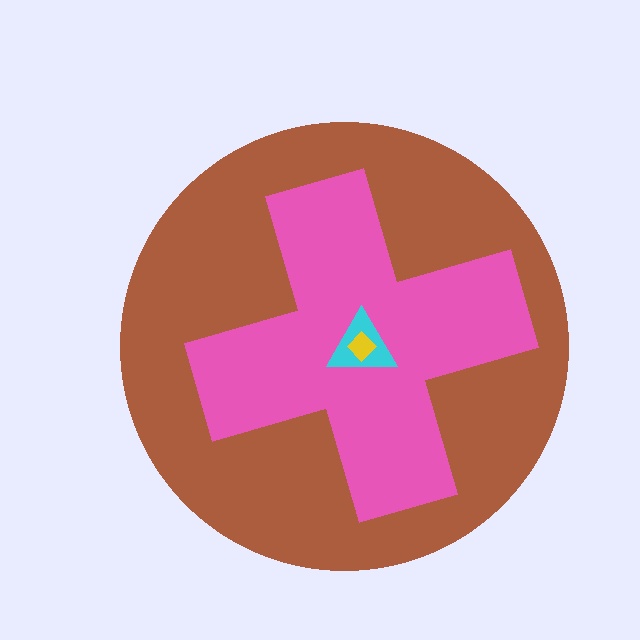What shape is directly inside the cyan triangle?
The yellow diamond.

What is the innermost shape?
The yellow diamond.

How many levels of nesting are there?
4.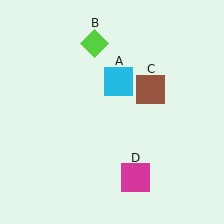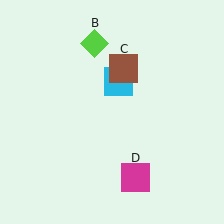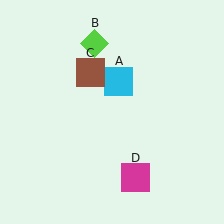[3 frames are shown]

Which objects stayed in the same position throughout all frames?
Cyan square (object A) and lime diamond (object B) and magenta square (object D) remained stationary.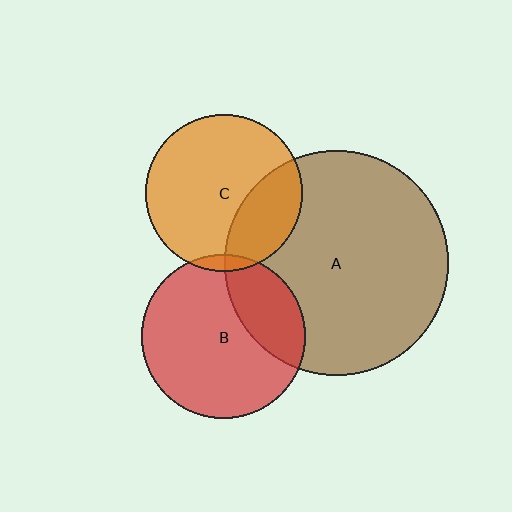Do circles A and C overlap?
Yes.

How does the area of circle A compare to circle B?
Approximately 1.9 times.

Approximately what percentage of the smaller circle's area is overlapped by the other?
Approximately 30%.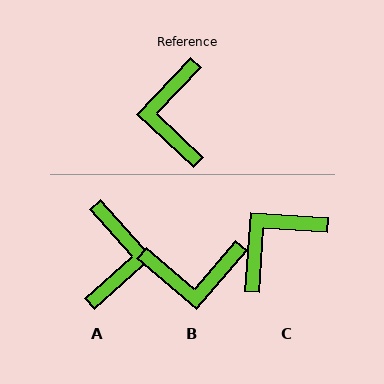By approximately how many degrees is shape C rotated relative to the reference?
Approximately 51 degrees clockwise.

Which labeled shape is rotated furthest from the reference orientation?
A, about 175 degrees away.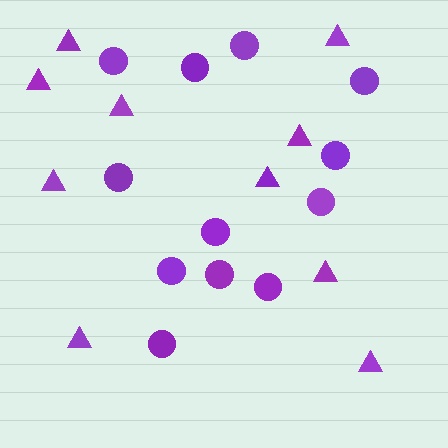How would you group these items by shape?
There are 2 groups: one group of circles (12) and one group of triangles (10).